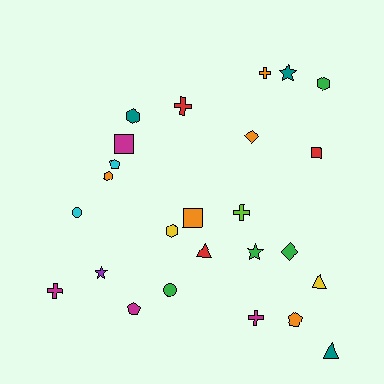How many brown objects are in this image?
There are no brown objects.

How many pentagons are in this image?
There are 3 pentagons.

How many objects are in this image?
There are 25 objects.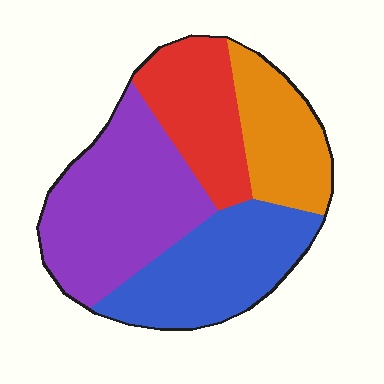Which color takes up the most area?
Purple, at roughly 35%.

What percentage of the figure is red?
Red takes up about one fifth (1/5) of the figure.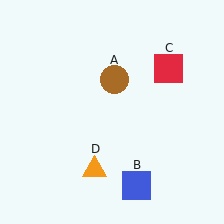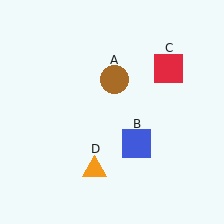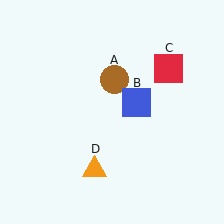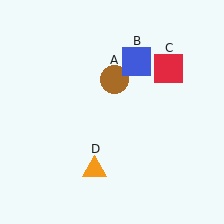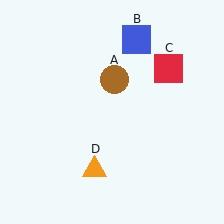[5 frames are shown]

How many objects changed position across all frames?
1 object changed position: blue square (object B).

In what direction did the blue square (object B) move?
The blue square (object B) moved up.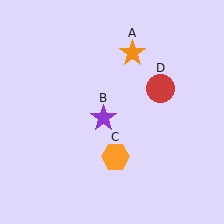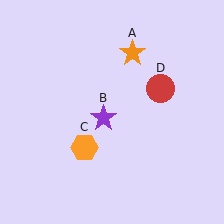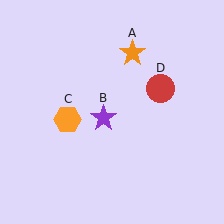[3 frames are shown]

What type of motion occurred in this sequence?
The orange hexagon (object C) rotated clockwise around the center of the scene.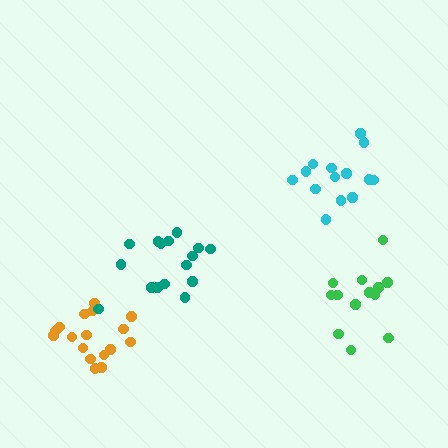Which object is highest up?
The cyan cluster is topmost.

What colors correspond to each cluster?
The clusters are colored: cyan, green, orange, teal.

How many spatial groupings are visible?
There are 4 spatial groupings.